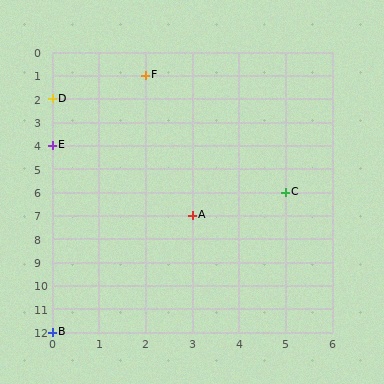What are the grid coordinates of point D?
Point D is at grid coordinates (0, 2).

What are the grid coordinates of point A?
Point A is at grid coordinates (3, 7).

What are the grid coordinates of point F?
Point F is at grid coordinates (2, 1).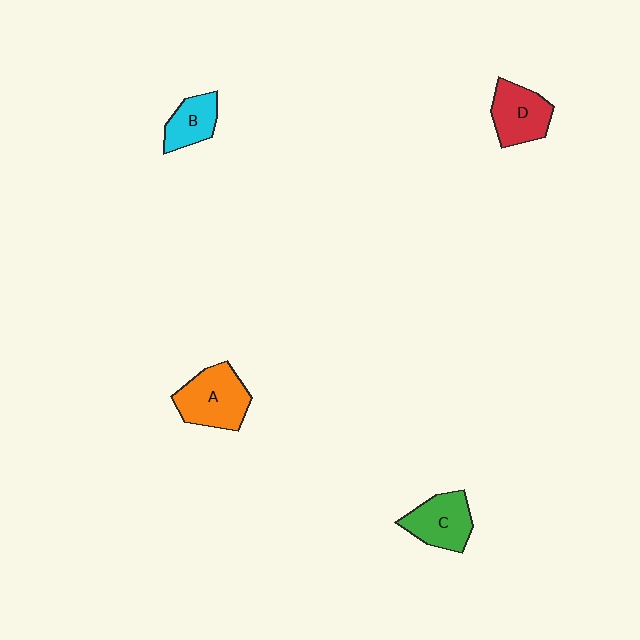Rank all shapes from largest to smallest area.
From largest to smallest: A (orange), C (green), D (red), B (cyan).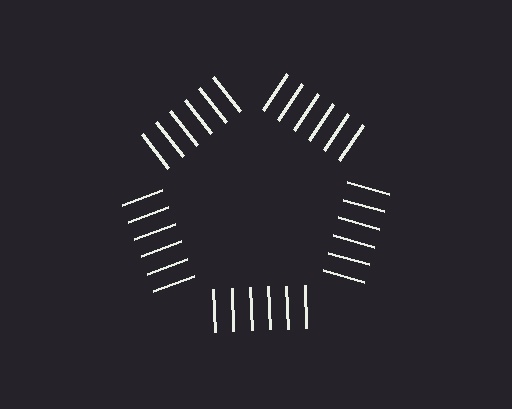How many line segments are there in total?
30 — 6 along each of the 5 edges.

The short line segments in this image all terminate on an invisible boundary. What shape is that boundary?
An illusory pentagon — the line segments terminate on its edges but no continuous stroke is drawn.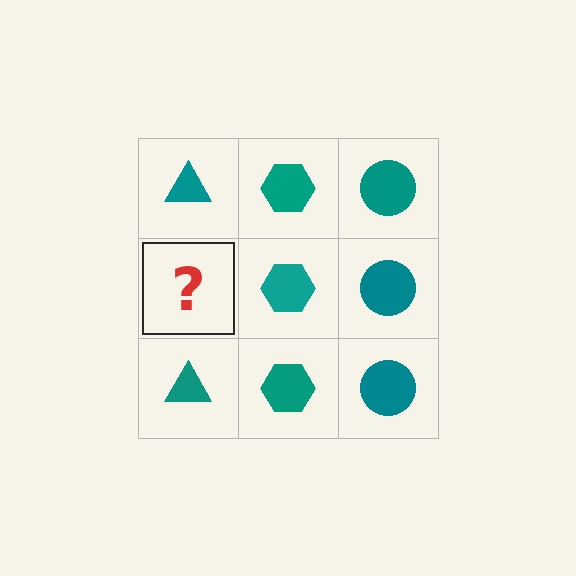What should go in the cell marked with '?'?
The missing cell should contain a teal triangle.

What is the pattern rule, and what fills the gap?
The rule is that each column has a consistent shape. The gap should be filled with a teal triangle.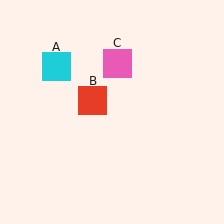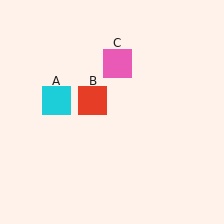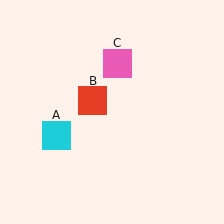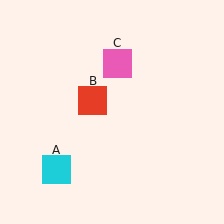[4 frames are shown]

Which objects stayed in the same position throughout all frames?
Red square (object B) and pink square (object C) remained stationary.